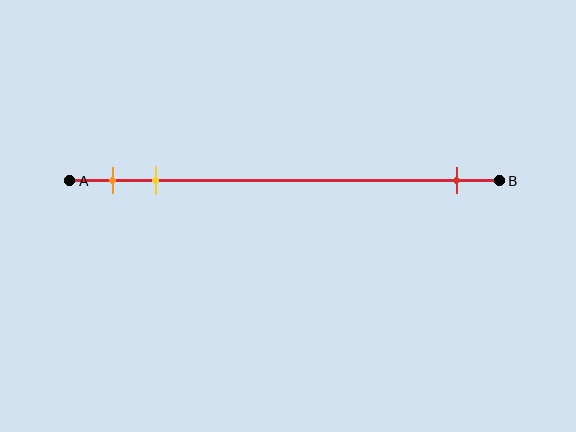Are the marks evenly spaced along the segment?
No, the marks are not evenly spaced.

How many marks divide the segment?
There are 3 marks dividing the segment.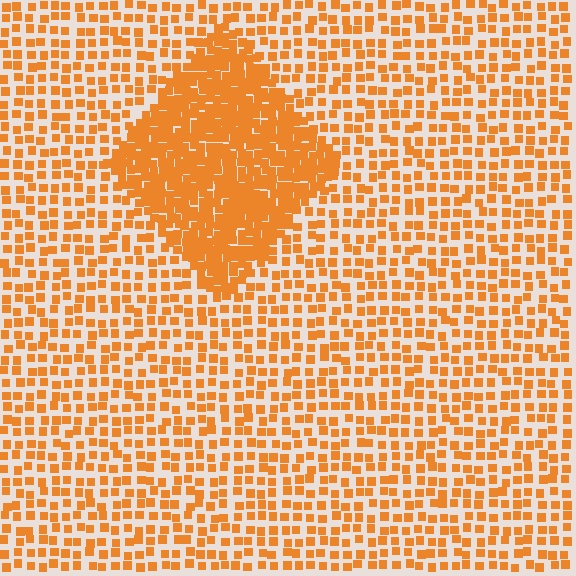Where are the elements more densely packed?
The elements are more densely packed inside the diamond boundary.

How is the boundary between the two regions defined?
The boundary is defined by a change in element density (approximately 2.4x ratio). All elements are the same color, size, and shape.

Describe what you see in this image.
The image contains small orange elements arranged at two different densities. A diamond-shaped region is visible where the elements are more densely packed than the surrounding area.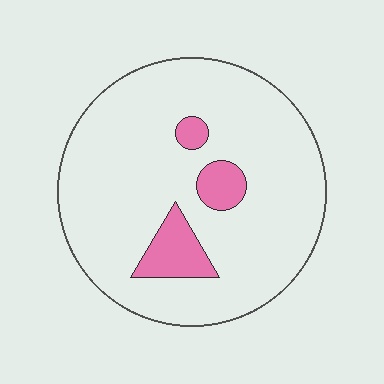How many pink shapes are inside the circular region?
3.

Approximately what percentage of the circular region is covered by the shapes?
Approximately 10%.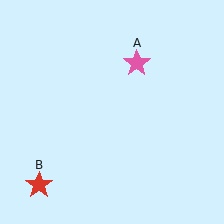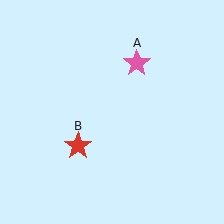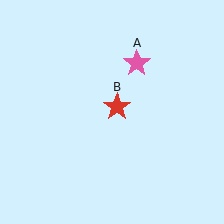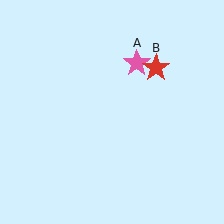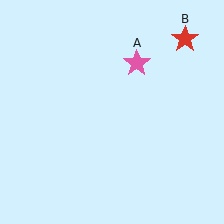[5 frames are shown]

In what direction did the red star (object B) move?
The red star (object B) moved up and to the right.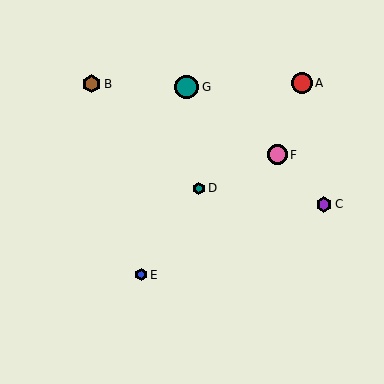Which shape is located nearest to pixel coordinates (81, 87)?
The brown hexagon (labeled B) at (92, 84) is nearest to that location.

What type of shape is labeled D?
Shape D is a teal hexagon.